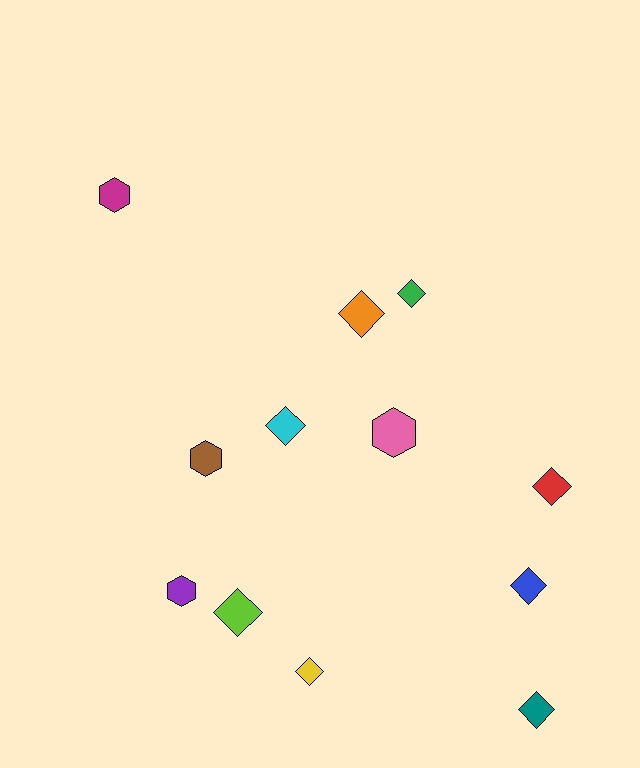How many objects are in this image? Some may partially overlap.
There are 12 objects.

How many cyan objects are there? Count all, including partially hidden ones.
There is 1 cyan object.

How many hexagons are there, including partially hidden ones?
There are 4 hexagons.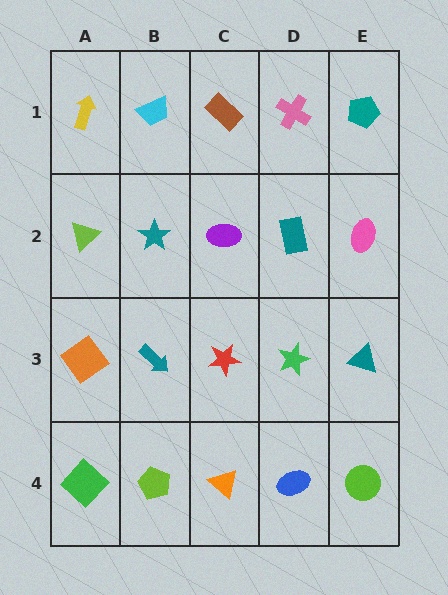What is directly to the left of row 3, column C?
A teal arrow.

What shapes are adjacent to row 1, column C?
A purple ellipse (row 2, column C), a cyan trapezoid (row 1, column B), a pink cross (row 1, column D).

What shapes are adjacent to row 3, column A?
A lime triangle (row 2, column A), a green diamond (row 4, column A), a teal arrow (row 3, column B).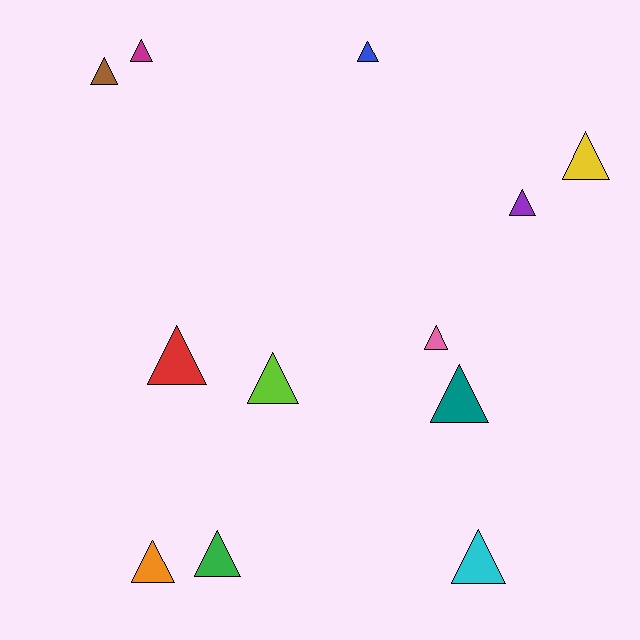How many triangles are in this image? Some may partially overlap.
There are 12 triangles.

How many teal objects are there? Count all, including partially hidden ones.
There is 1 teal object.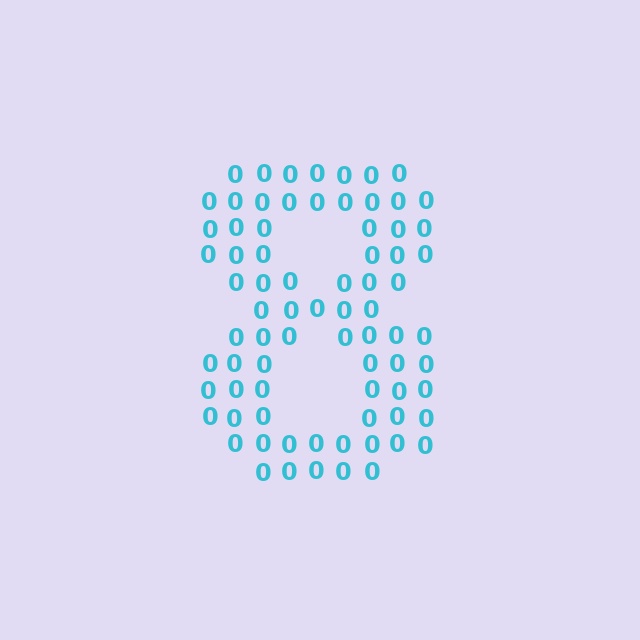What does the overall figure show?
The overall figure shows the digit 8.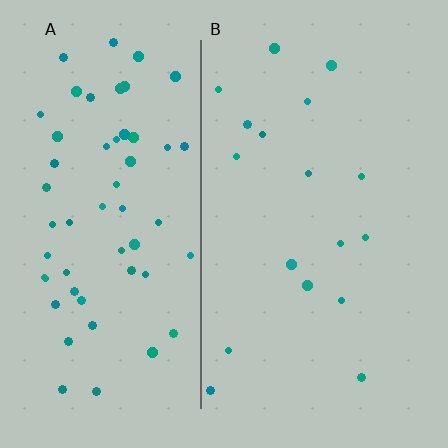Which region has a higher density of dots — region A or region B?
A (the left).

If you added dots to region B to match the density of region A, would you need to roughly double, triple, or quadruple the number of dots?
Approximately triple.